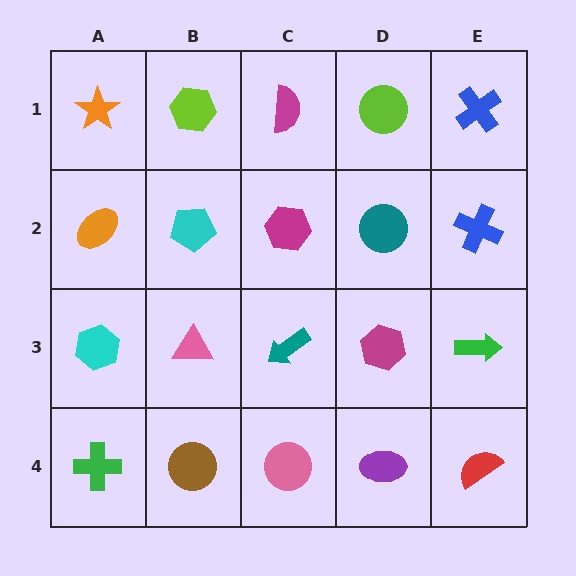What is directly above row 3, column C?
A magenta hexagon.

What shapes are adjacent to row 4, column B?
A pink triangle (row 3, column B), a green cross (row 4, column A), a pink circle (row 4, column C).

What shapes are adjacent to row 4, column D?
A magenta hexagon (row 3, column D), a pink circle (row 4, column C), a red semicircle (row 4, column E).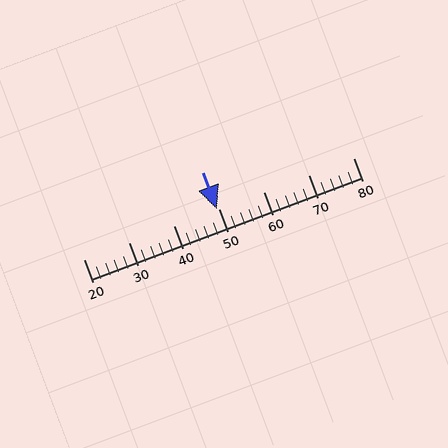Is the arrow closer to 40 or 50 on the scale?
The arrow is closer to 50.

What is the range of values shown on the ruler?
The ruler shows values from 20 to 80.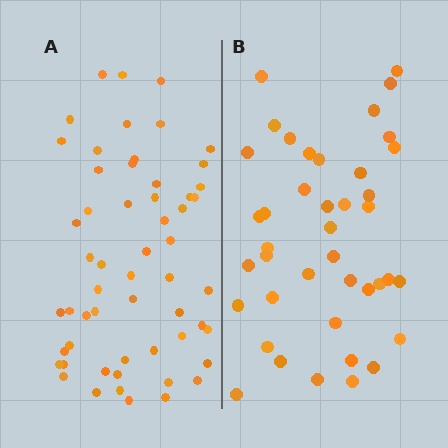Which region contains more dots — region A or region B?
Region A (the left region) has more dots.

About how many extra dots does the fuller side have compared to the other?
Region A has approximately 15 more dots than region B.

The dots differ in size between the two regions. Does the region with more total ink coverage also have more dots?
No. Region B has more total ink coverage because its dots are larger, but region A actually contains more individual dots. Total area can be misleading — the number of items is what matters here.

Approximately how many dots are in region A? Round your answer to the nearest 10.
About 60 dots. (The exact count is 56, which rounds to 60.)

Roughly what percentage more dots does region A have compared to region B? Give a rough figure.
About 35% more.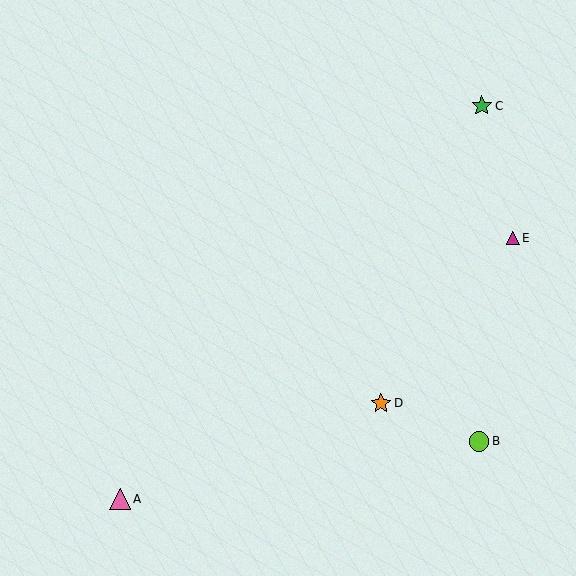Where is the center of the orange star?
The center of the orange star is at (381, 403).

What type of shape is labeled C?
Shape C is a green star.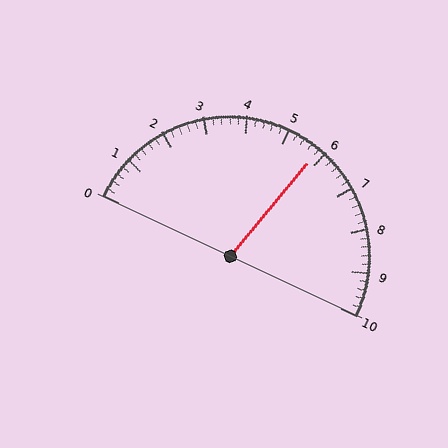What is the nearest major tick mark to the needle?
The nearest major tick mark is 6.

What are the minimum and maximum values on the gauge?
The gauge ranges from 0 to 10.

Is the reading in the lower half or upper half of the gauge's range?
The reading is in the upper half of the range (0 to 10).